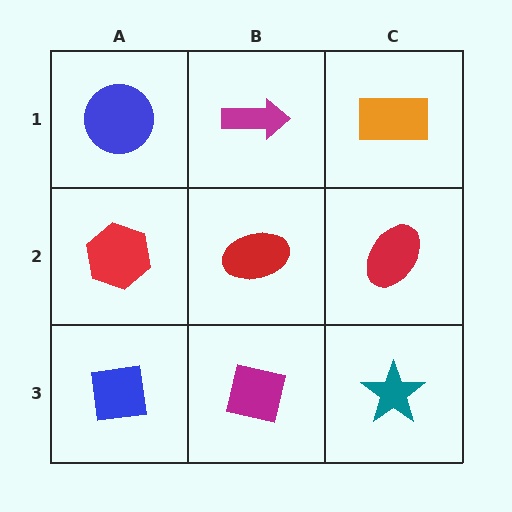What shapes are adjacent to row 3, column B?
A red ellipse (row 2, column B), a blue square (row 3, column A), a teal star (row 3, column C).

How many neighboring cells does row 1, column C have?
2.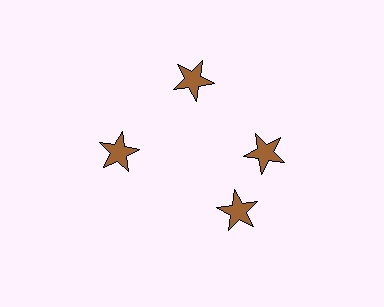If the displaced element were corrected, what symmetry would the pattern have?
It would have 4-fold rotational symmetry — the pattern would map onto itself every 90 degrees.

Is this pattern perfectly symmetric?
No. The 4 brown stars are arranged in a ring, but one element near the 6 o'clock position is rotated out of alignment along the ring, breaking the 4-fold rotational symmetry.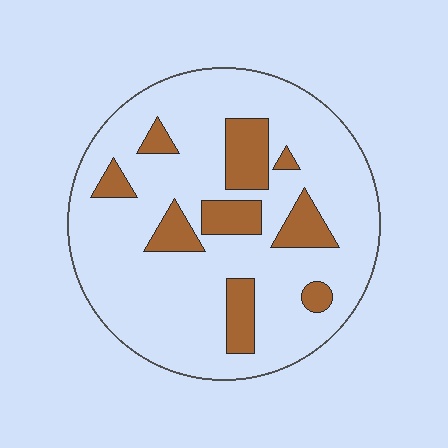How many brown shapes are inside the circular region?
9.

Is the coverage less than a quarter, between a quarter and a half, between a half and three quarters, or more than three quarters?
Less than a quarter.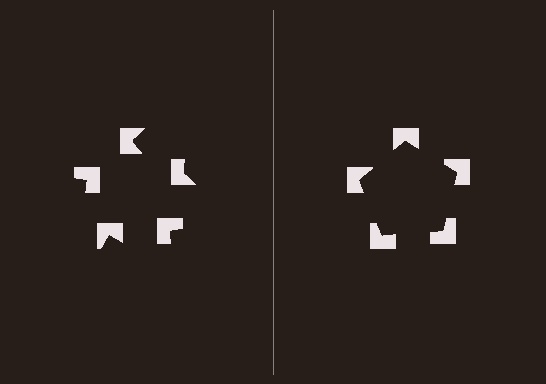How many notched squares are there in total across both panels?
10 — 5 on each side.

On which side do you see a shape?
An illusory pentagon appears on the right side. On the left side the wedge cuts are rotated, so no coherent shape forms.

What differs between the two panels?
The notched squares are positioned identically on both sides; only the wedge orientations differ. On the right they align to a pentagon; on the left they are misaligned.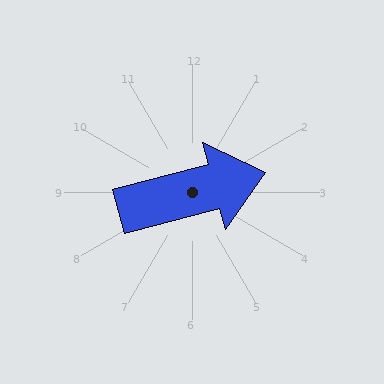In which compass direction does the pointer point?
East.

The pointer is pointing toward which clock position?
Roughly 2 o'clock.